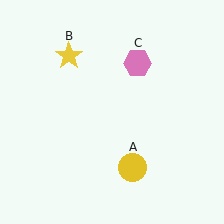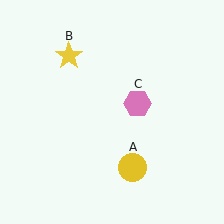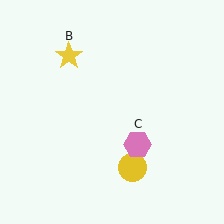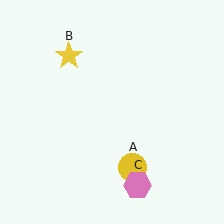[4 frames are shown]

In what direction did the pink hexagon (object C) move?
The pink hexagon (object C) moved down.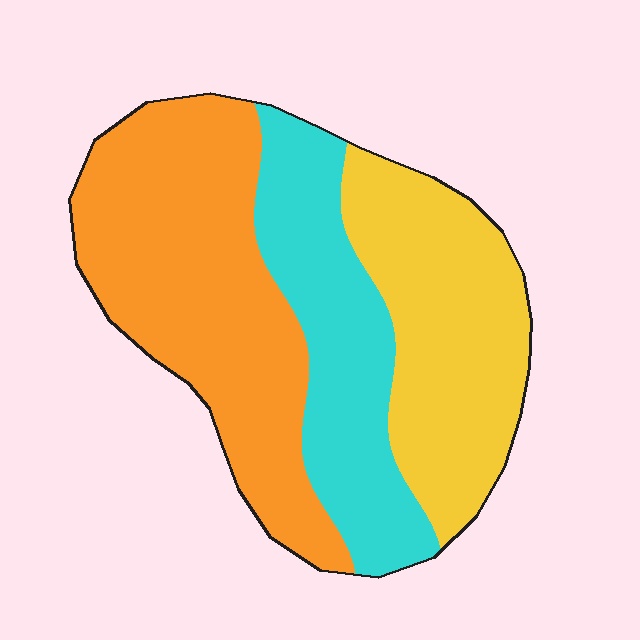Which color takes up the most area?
Orange, at roughly 40%.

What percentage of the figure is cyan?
Cyan takes up about one quarter (1/4) of the figure.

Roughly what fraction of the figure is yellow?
Yellow takes up about one third (1/3) of the figure.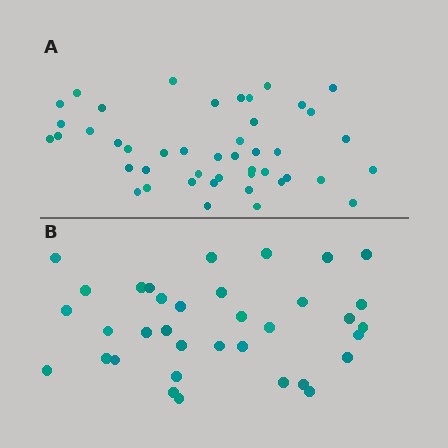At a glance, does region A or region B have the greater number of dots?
Region A (the top region) has more dots.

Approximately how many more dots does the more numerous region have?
Region A has roughly 10 or so more dots than region B.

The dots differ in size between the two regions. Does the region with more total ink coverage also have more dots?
No. Region B has more total ink coverage because its dots are larger, but region A actually contains more individual dots. Total area can be misleading — the number of items is what matters here.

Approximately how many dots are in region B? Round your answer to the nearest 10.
About 40 dots. (The exact count is 35, which rounds to 40.)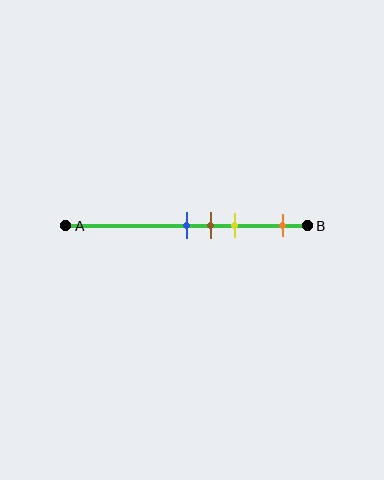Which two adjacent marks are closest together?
The blue and brown marks are the closest adjacent pair.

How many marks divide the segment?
There are 4 marks dividing the segment.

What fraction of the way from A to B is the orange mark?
The orange mark is approximately 90% (0.9) of the way from A to B.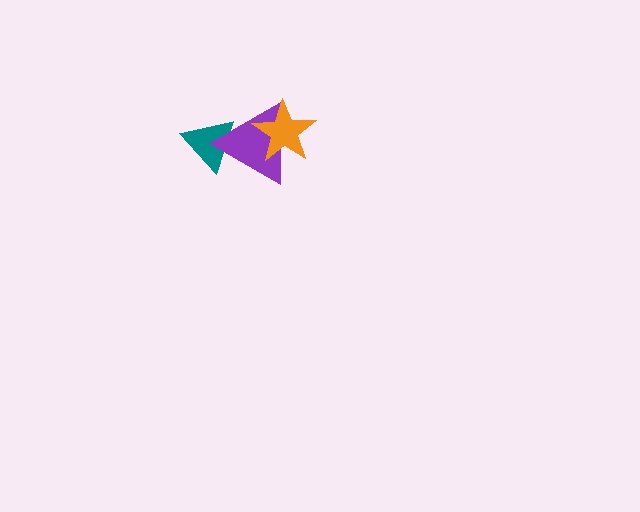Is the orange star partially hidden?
No, no other shape covers it.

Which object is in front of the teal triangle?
The purple triangle is in front of the teal triangle.